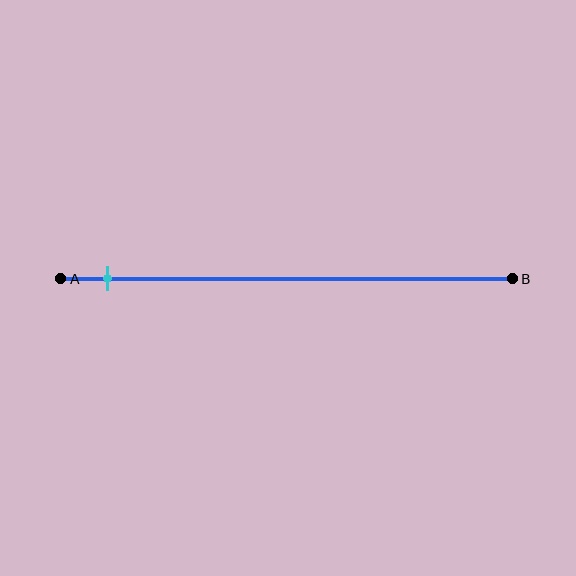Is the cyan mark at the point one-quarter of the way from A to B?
No, the mark is at about 10% from A, not at the 25% one-quarter point.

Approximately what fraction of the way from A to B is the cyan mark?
The cyan mark is approximately 10% of the way from A to B.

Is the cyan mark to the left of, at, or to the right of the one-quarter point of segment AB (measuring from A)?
The cyan mark is to the left of the one-quarter point of segment AB.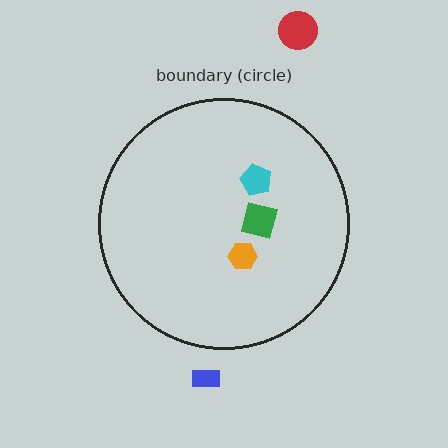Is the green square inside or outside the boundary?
Inside.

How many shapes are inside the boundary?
3 inside, 2 outside.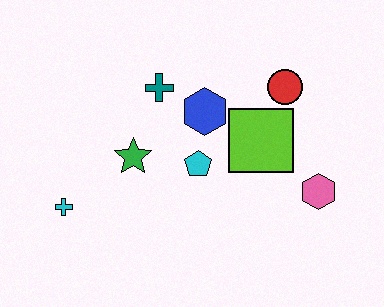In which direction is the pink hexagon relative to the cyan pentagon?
The pink hexagon is to the right of the cyan pentagon.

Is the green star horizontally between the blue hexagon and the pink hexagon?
No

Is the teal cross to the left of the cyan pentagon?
Yes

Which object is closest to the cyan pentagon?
The blue hexagon is closest to the cyan pentagon.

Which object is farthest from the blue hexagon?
The cyan cross is farthest from the blue hexagon.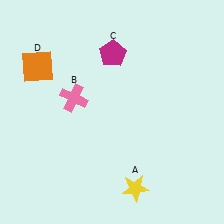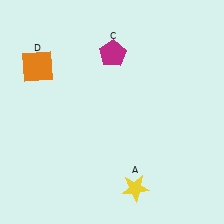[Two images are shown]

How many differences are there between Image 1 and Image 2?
There is 1 difference between the two images.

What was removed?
The pink cross (B) was removed in Image 2.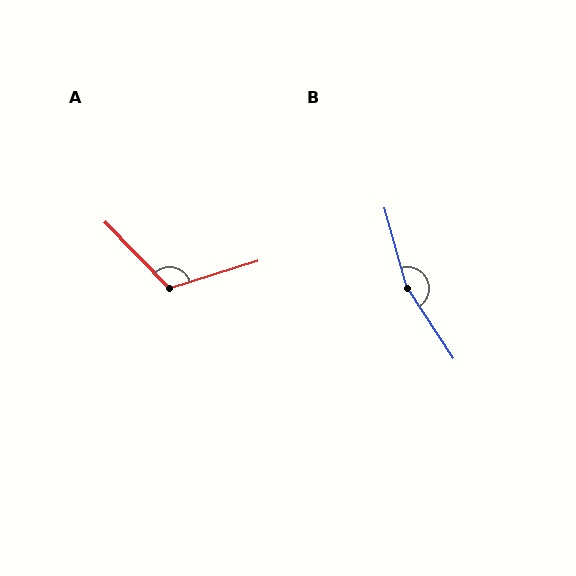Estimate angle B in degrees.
Approximately 162 degrees.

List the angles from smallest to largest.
A (116°), B (162°).